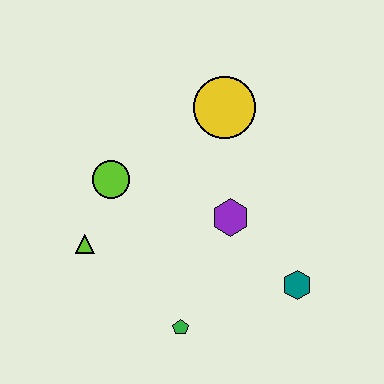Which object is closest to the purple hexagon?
The teal hexagon is closest to the purple hexagon.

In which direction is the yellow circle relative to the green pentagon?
The yellow circle is above the green pentagon.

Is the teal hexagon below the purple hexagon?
Yes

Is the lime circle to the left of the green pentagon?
Yes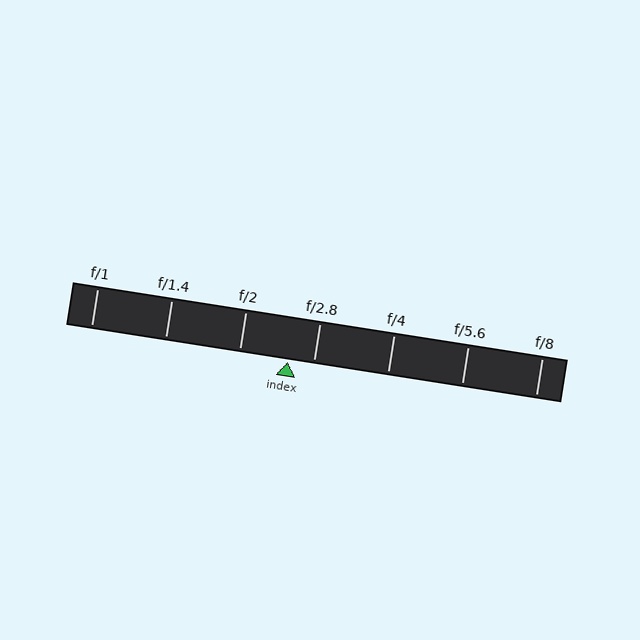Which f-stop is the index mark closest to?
The index mark is closest to f/2.8.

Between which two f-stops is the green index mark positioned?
The index mark is between f/2 and f/2.8.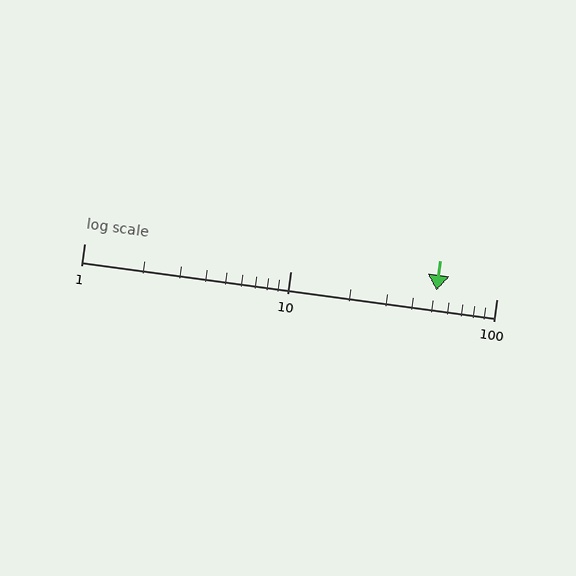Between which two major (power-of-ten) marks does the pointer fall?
The pointer is between 10 and 100.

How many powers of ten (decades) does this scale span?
The scale spans 2 decades, from 1 to 100.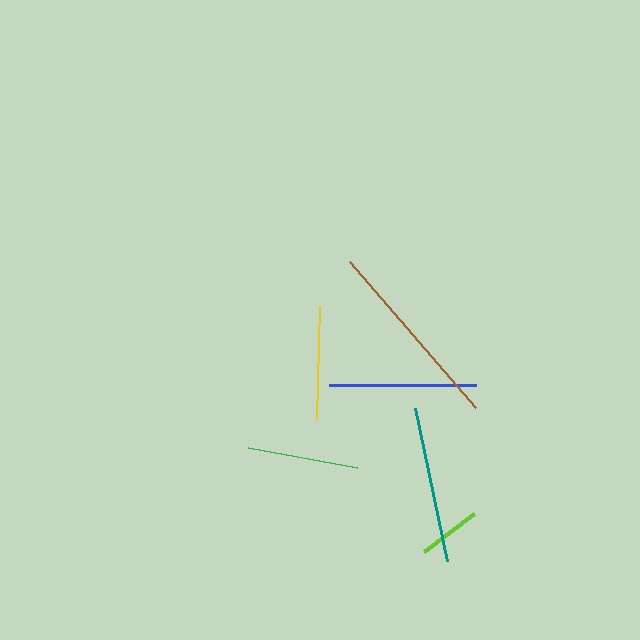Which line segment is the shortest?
The lime line is the shortest at approximately 62 pixels.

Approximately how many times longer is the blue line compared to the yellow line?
The blue line is approximately 1.3 times the length of the yellow line.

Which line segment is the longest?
The brown line is the longest at approximately 192 pixels.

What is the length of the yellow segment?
The yellow segment is approximately 113 pixels long.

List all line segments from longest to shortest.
From longest to shortest: brown, teal, blue, yellow, green, lime.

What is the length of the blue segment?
The blue segment is approximately 148 pixels long.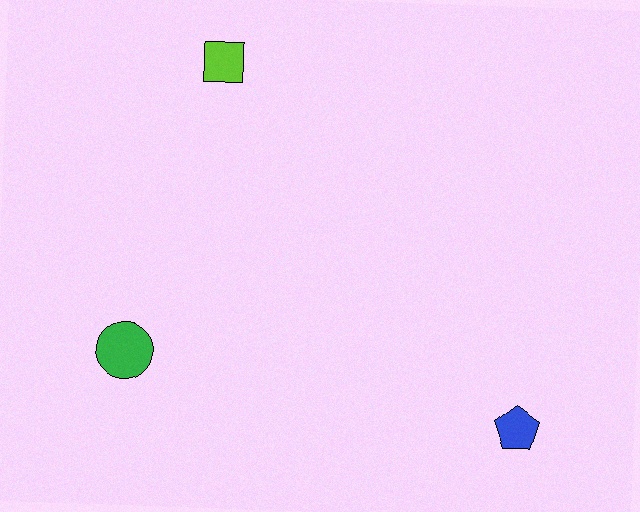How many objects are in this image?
There are 3 objects.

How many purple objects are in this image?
There are no purple objects.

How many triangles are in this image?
There are no triangles.